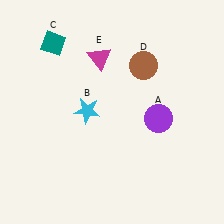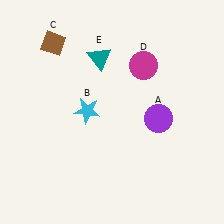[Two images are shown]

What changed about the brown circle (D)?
In Image 1, D is brown. In Image 2, it changed to magenta.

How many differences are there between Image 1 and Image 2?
There are 3 differences between the two images.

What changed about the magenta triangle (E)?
In Image 1, E is magenta. In Image 2, it changed to teal.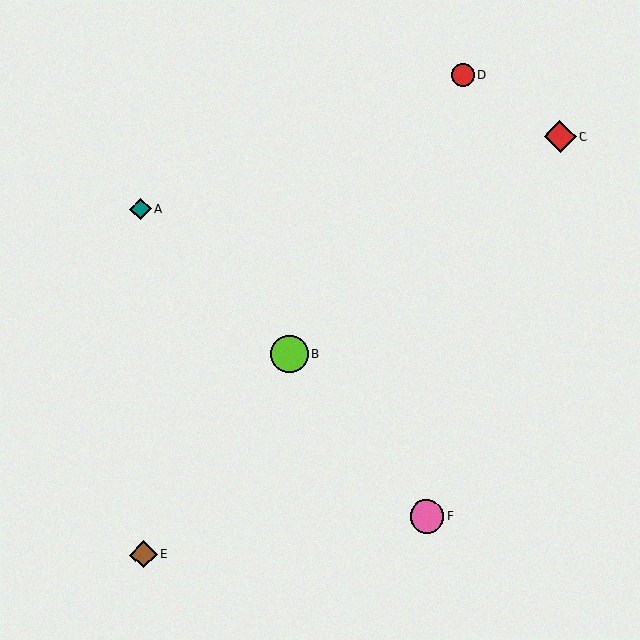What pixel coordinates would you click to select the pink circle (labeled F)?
Click at (426, 516) to select the pink circle F.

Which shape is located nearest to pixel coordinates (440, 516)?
The pink circle (labeled F) at (426, 516) is nearest to that location.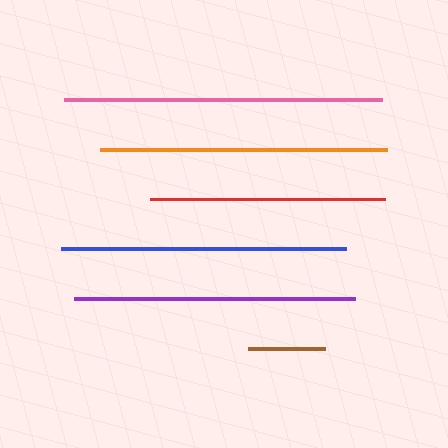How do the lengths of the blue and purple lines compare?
The blue and purple lines are approximately the same length.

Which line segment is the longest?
The pink line is the longest at approximately 319 pixels.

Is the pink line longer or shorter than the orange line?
The pink line is longer than the orange line.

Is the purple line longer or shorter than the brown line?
The purple line is longer than the brown line.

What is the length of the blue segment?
The blue segment is approximately 285 pixels long.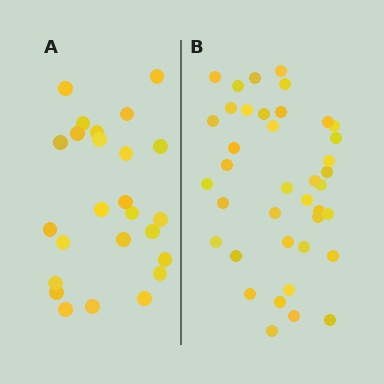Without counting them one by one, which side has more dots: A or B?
Region B (the right region) has more dots.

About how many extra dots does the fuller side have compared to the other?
Region B has approximately 15 more dots than region A.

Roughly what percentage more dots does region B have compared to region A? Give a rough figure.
About 55% more.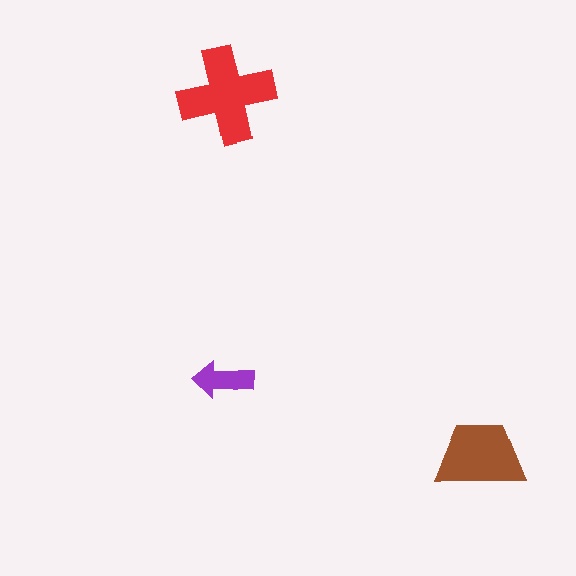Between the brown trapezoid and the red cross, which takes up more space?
The red cross.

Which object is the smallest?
The purple arrow.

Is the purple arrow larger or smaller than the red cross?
Smaller.